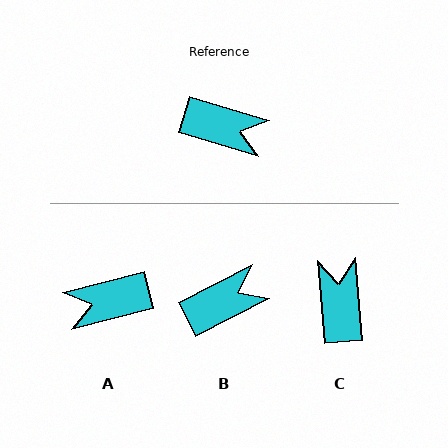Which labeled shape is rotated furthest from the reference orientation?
A, about 149 degrees away.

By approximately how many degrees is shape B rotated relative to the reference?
Approximately 43 degrees counter-clockwise.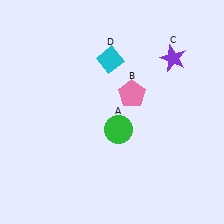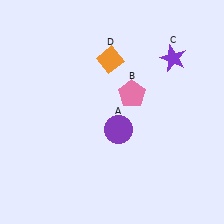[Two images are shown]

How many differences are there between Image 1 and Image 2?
There are 2 differences between the two images.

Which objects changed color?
A changed from green to purple. D changed from cyan to orange.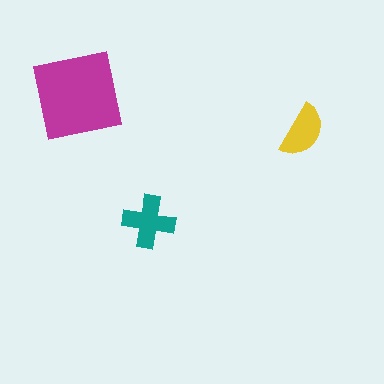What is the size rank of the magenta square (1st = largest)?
1st.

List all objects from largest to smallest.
The magenta square, the teal cross, the yellow semicircle.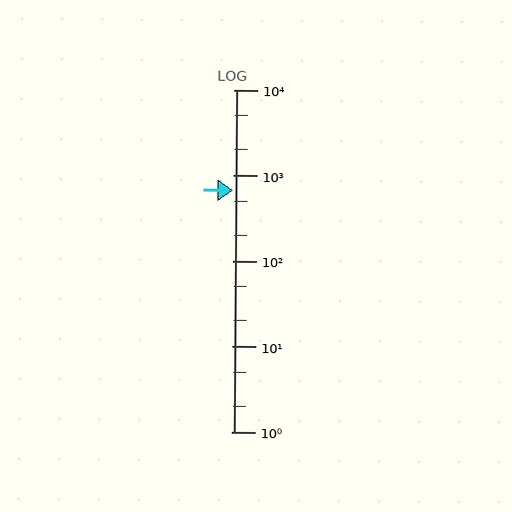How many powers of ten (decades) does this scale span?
The scale spans 4 decades, from 1 to 10000.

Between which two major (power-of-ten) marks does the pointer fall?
The pointer is between 100 and 1000.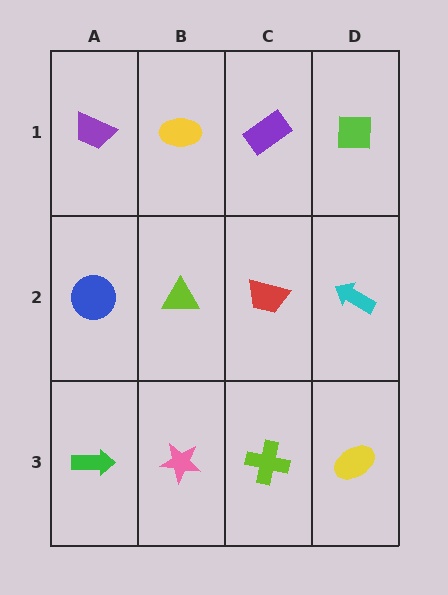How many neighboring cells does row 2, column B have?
4.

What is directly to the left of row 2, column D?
A red trapezoid.